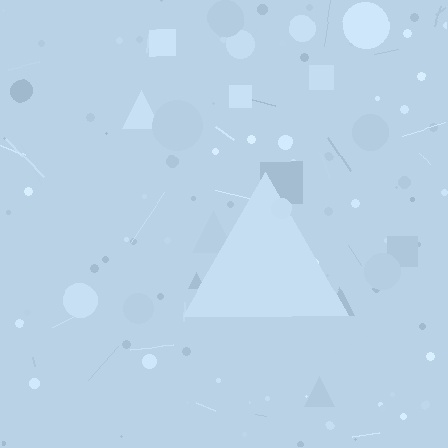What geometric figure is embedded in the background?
A triangle is embedded in the background.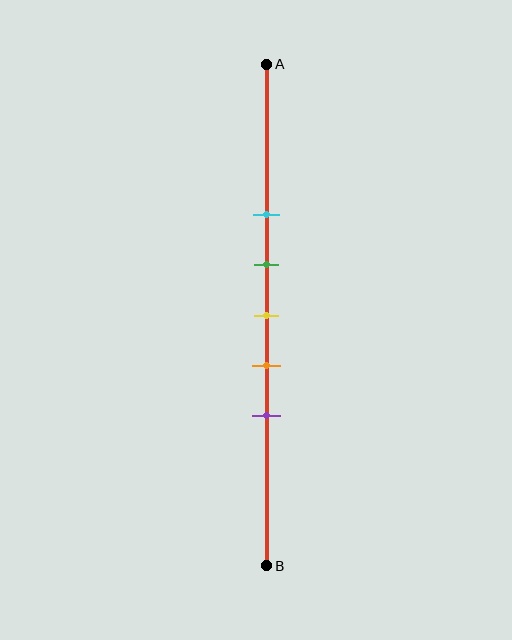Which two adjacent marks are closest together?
The green and yellow marks are the closest adjacent pair.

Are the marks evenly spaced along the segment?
Yes, the marks are approximately evenly spaced.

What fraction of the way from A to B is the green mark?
The green mark is approximately 40% (0.4) of the way from A to B.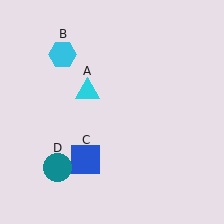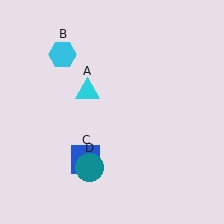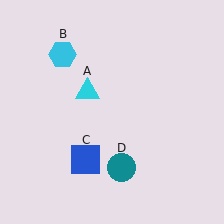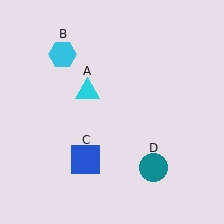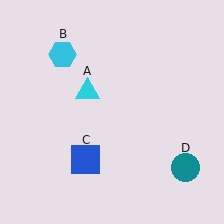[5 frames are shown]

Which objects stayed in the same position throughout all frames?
Cyan triangle (object A) and cyan hexagon (object B) and blue square (object C) remained stationary.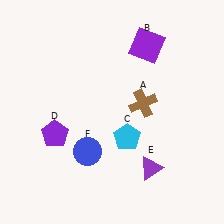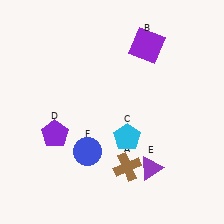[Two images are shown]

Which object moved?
The brown cross (A) moved down.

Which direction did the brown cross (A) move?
The brown cross (A) moved down.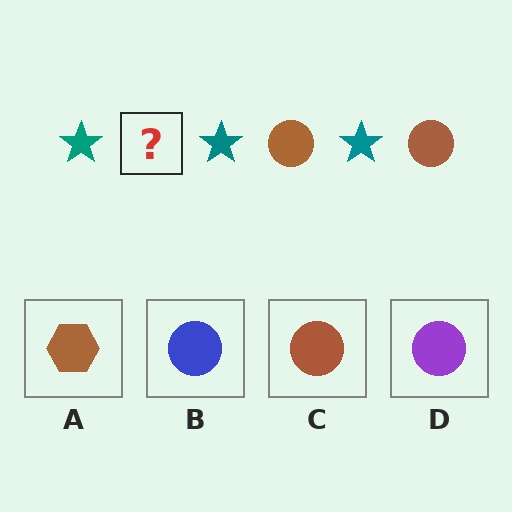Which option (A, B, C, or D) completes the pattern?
C.